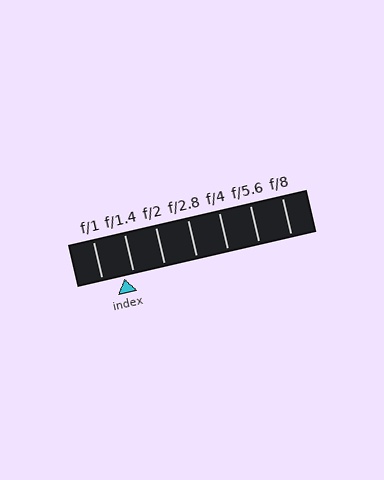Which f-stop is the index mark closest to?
The index mark is closest to f/1.4.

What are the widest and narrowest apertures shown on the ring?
The widest aperture shown is f/1 and the narrowest is f/8.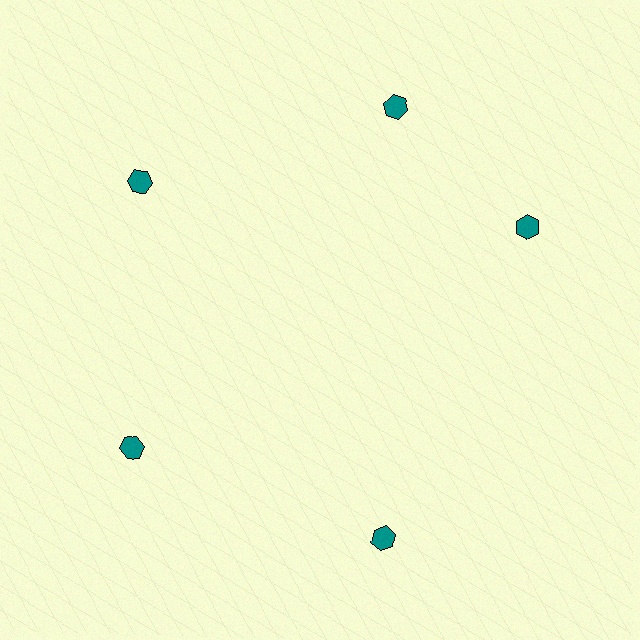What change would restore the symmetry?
The symmetry would be restored by rotating it back into even spacing with its neighbors so that all 5 hexagons sit at equal angles and equal distance from the center.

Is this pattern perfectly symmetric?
No. The 5 teal hexagons are arranged in a ring, but one element near the 3 o'clock position is rotated out of alignment along the ring, breaking the 5-fold rotational symmetry.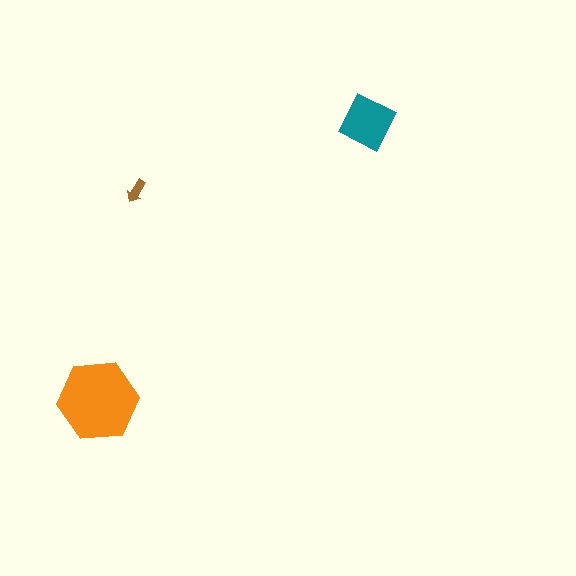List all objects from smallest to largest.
The brown arrow, the teal diamond, the orange hexagon.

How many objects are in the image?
There are 3 objects in the image.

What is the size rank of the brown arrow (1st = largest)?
3rd.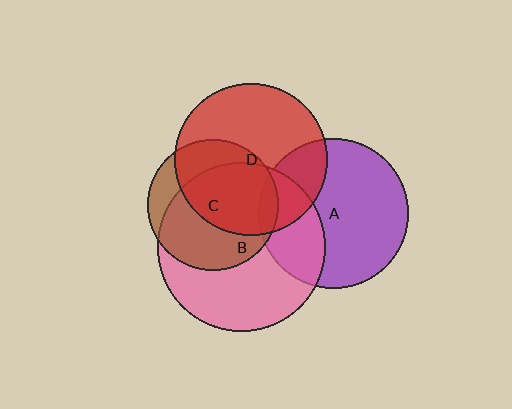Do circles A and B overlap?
Yes.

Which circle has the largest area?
Circle B (pink).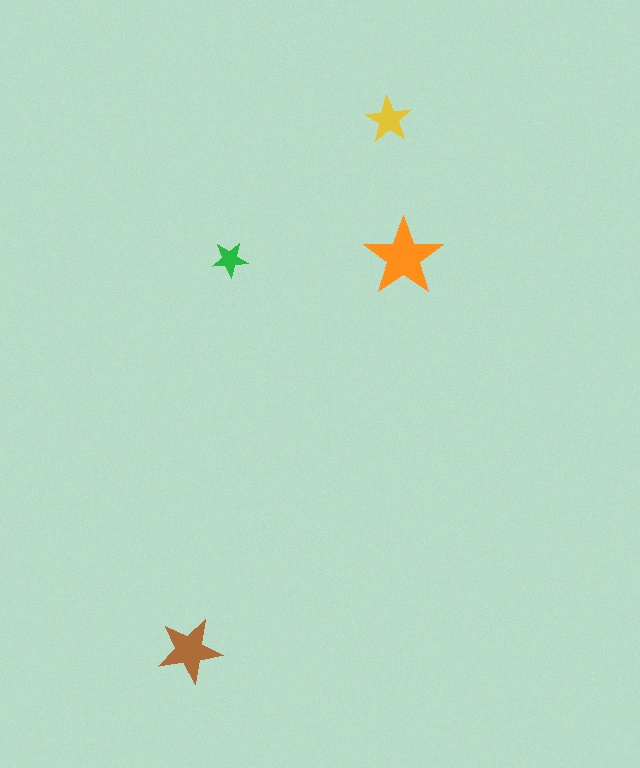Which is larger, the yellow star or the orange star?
The orange one.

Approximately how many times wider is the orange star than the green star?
About 2 times wider.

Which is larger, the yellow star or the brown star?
The brown one.